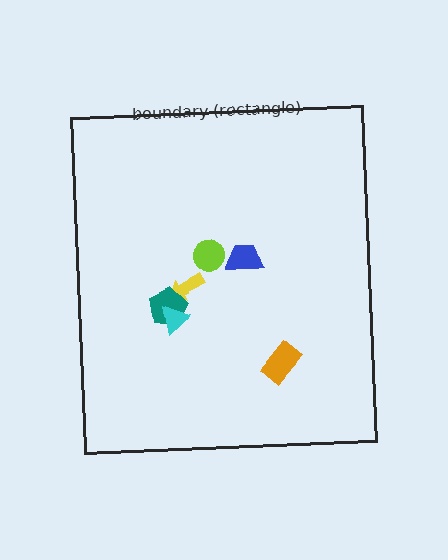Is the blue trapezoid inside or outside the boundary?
Inside.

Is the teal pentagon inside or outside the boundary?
Inside.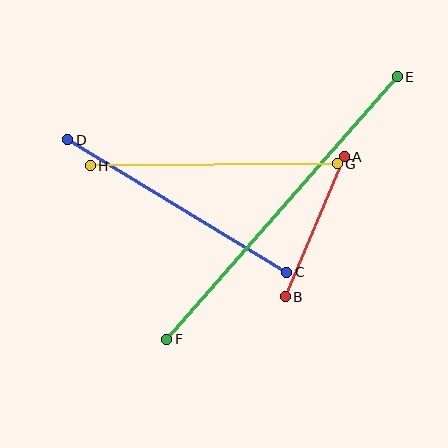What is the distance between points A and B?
The distance is approximately 152 pixels.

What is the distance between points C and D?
The distance is approximately 256 pixels.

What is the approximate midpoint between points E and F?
The midpoint is at approximately (282, 208) pixels.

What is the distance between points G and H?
The distance is approximately 247 pixels.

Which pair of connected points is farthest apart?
Points E and F are farthest apart.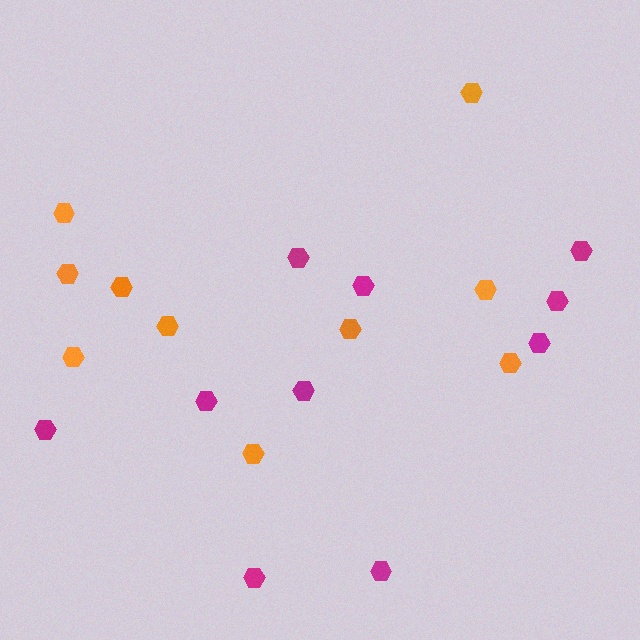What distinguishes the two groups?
There are 2 groups: one group of orange hexagons (10) and one group of magenta hexagons (10).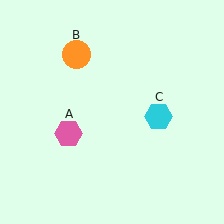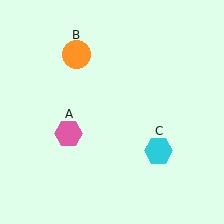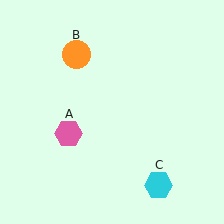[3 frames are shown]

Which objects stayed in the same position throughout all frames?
Pink hexagon (object A) and orange circle (object B) remained stationary.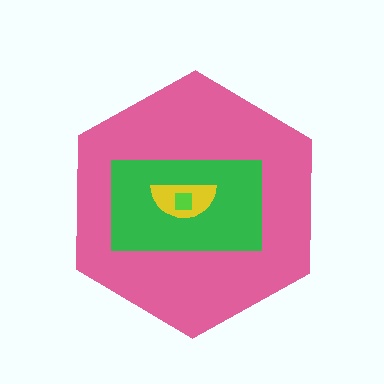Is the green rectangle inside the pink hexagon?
Yes.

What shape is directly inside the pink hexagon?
The green rectangle.